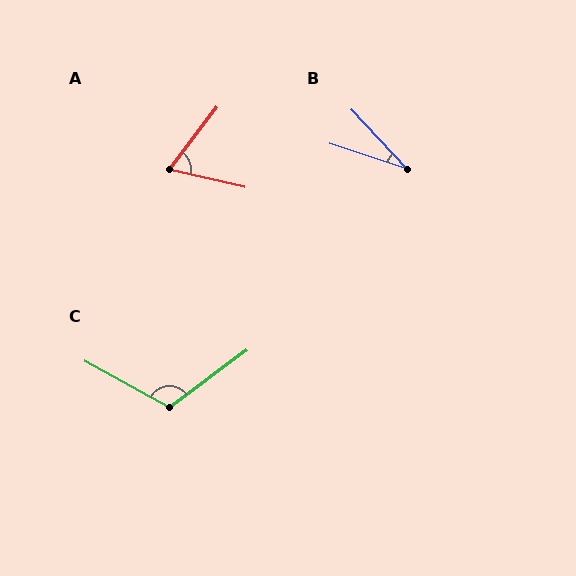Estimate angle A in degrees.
Approximately 66 degrees.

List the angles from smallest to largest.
B (28°), A (66°), C (115°).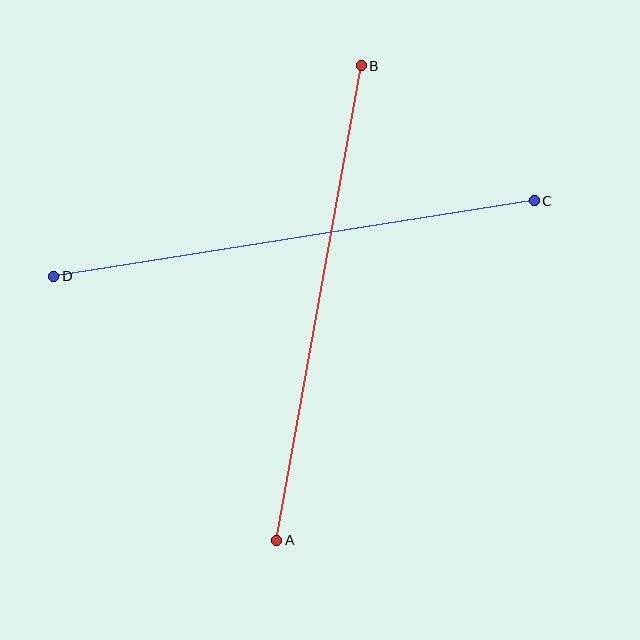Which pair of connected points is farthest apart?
Points C and D are farthest apart.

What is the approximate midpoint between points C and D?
The midpoint is at approximately (294, 238) pixels.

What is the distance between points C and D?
The distance is approximately 486 pixels.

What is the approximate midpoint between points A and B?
The midpoint is at approximately (319, 303) pixels.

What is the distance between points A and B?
The distance is approximately 482 pixels.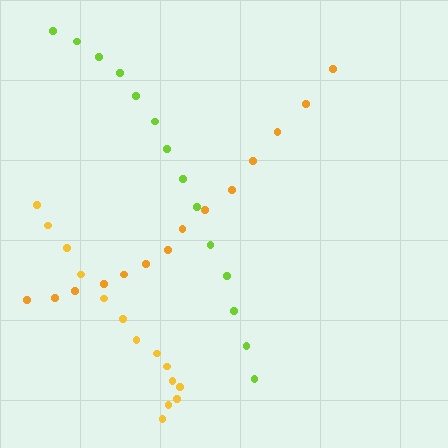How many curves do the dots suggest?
There are 3 distinct paths.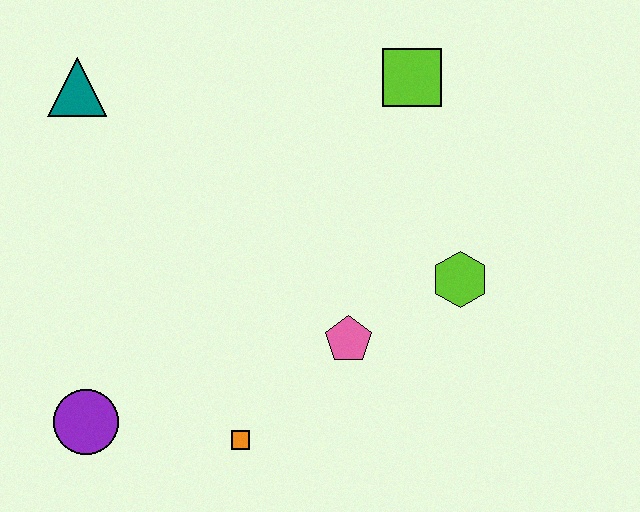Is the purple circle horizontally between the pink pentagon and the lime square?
No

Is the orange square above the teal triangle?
No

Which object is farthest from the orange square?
The lime square is farthest from the orange square.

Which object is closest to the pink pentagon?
The lime hexagon is closest to the pink pentagon.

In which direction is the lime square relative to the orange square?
The lime square is above the orange square.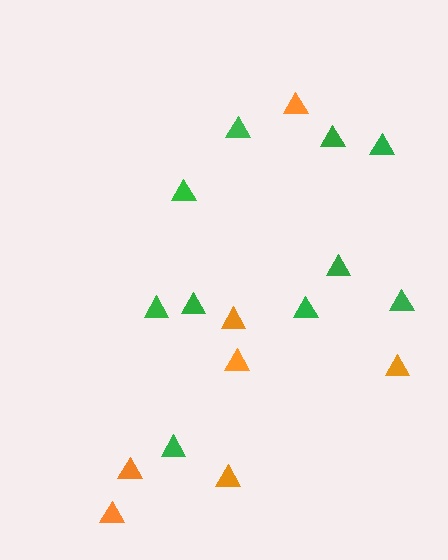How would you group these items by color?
There are 2 groups: one group of green triangles (10) and one group of orange triangles (7).